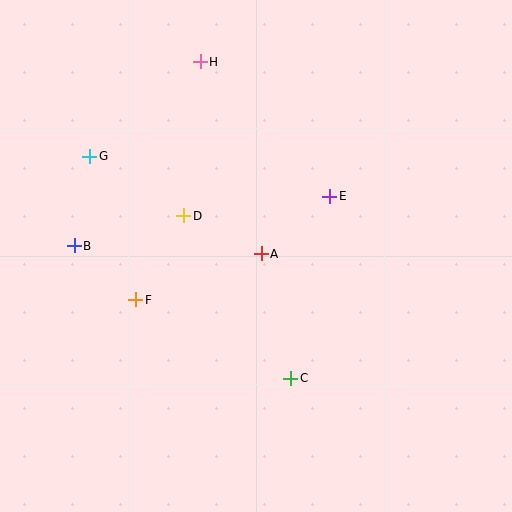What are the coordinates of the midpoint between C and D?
The midpoint between C and D is at (237, 297).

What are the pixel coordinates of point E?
Point E is at (330, 196).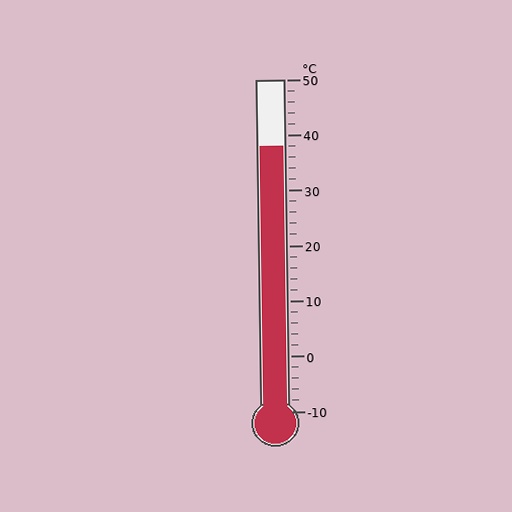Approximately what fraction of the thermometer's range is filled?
The thermometer is filled to approximately 80% of its range.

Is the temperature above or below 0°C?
The temperature is above 0°C.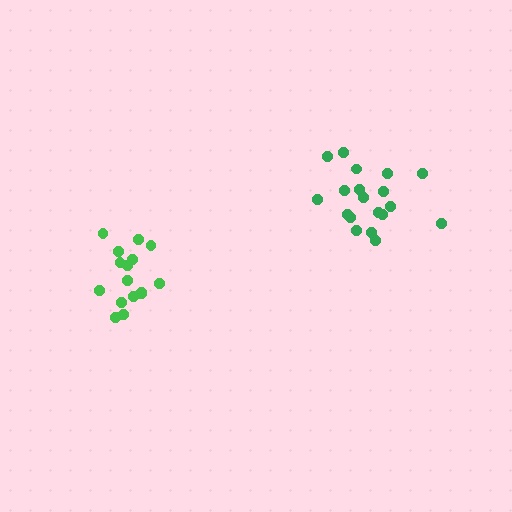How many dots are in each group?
Group 1: 19 dots, Group 2: 16 dots (35 total).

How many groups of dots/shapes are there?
There are 2 groups.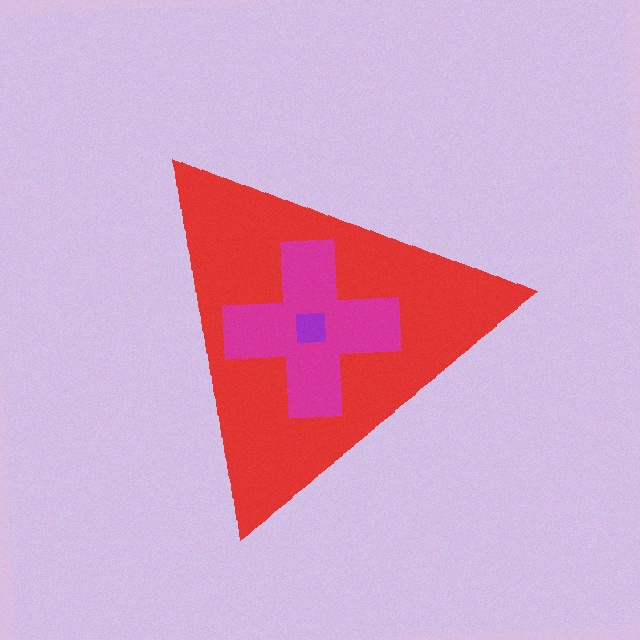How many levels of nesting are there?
3.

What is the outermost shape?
The red triangle.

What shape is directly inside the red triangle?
The magenta cross.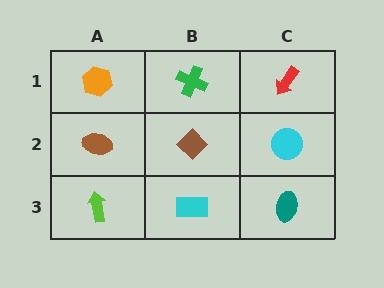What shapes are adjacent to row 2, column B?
A green cross (row 1, column B), a cyan rectangle (row 3, column B), a brown ellipse (row 2, column A), a cyan circle (row 2, column C).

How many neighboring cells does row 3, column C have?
2.